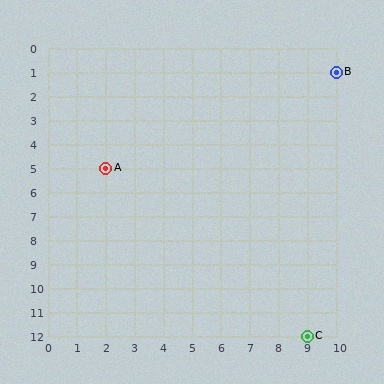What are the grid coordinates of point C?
Point C is at grid coordinates (9, 12).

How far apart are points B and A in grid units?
Points B and A are 8 columns and 4 rows apart (about 8.9 grid units diagonally).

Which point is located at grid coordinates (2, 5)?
Point A is at (2, 5).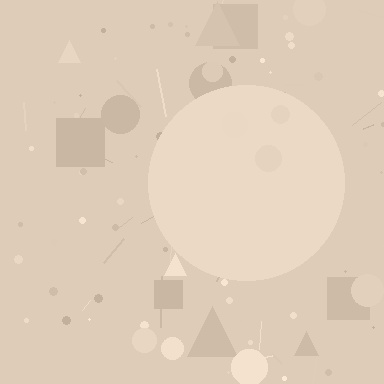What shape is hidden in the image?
A circle is hidden in the image.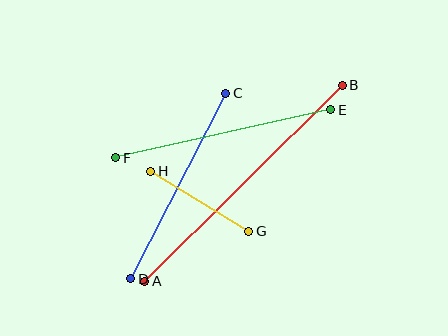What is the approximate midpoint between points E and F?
The midpoint is at approximately (223, 134) pixels.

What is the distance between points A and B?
The distance is approximately 278 pixels.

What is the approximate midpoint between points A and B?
The midpoint is at approximately (243, 183) pixels.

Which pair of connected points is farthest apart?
Points A and B are farthest apart.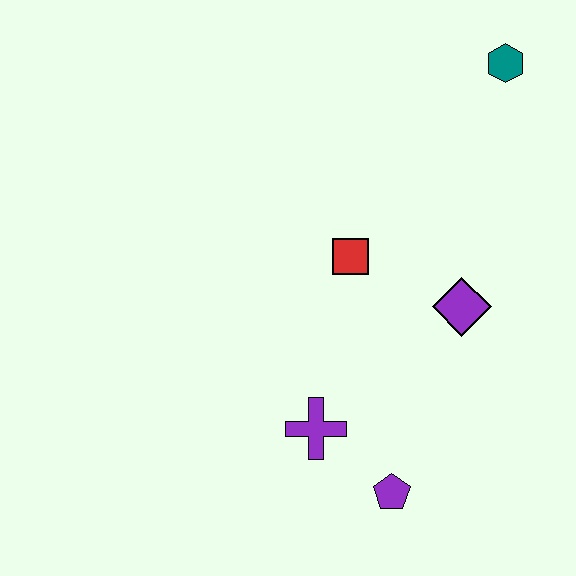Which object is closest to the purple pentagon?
The purple cross is closest to the purple pentagon.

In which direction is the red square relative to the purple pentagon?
The red square is above the purple pentagon.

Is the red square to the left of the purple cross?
No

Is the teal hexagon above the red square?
Yes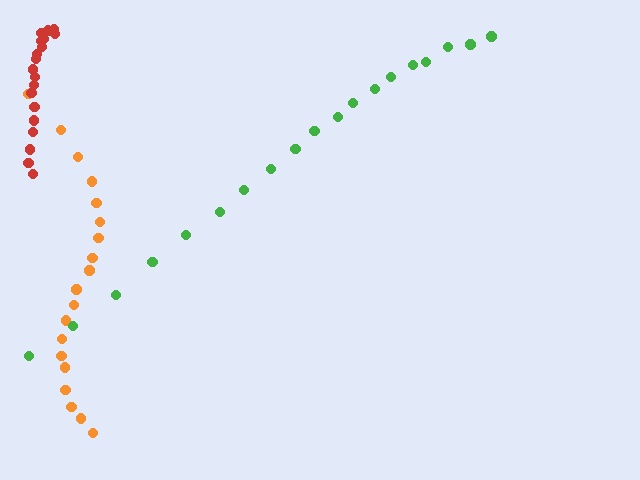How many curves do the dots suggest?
There are 3 distinct paths.